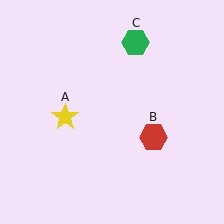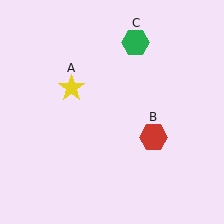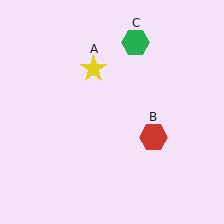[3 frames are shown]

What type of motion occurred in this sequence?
The yellow star (object A) rotated clockwise around the center of the scene.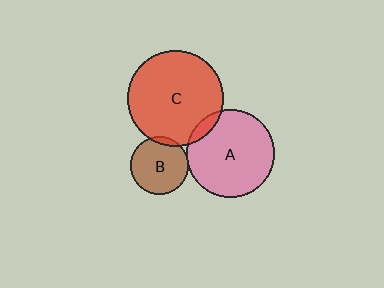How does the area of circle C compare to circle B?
Approximately 2.8 times.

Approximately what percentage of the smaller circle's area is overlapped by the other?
Approximately 5%.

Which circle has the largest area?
Circle C (red).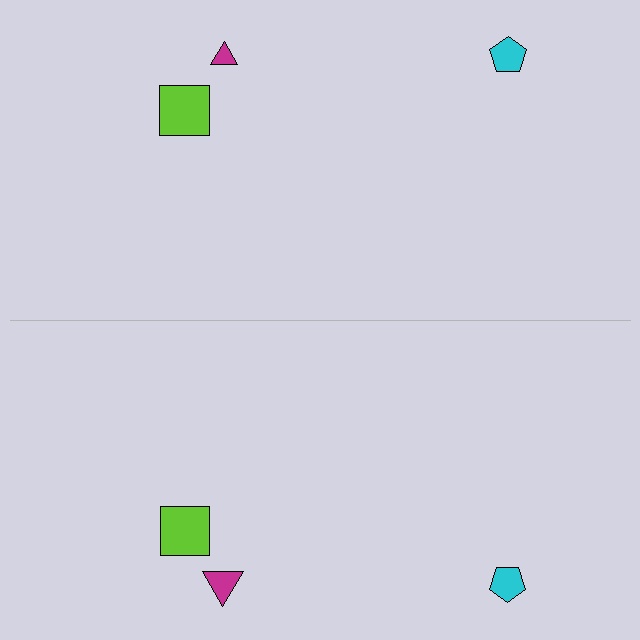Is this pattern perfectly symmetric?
No, the pattern is not perfectly symmetric. The magenta triangle on the bottom side has a different size than its mirror counterpart.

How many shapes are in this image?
There are 6 shapes in this image.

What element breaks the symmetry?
The magenta triangle on the bottom side has a different size than its mirror counterpart.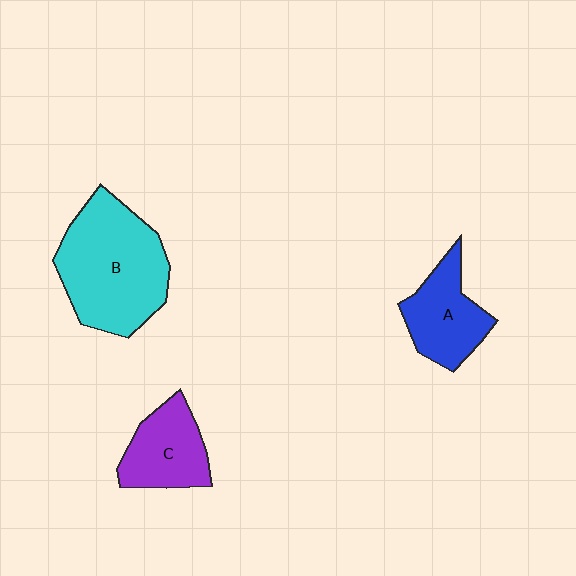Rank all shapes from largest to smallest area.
From largest to smallest: B (cyan), A (blue), C (purple).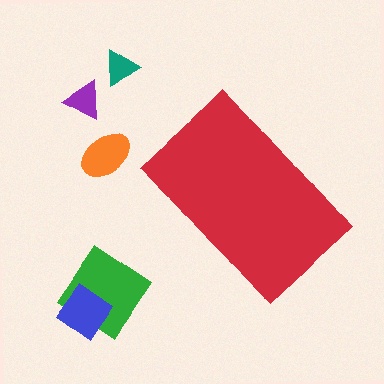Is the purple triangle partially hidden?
No, the purple triangle is fully visible.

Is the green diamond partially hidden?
No, the green diamond is fully visible.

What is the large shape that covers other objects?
A red rectangle.